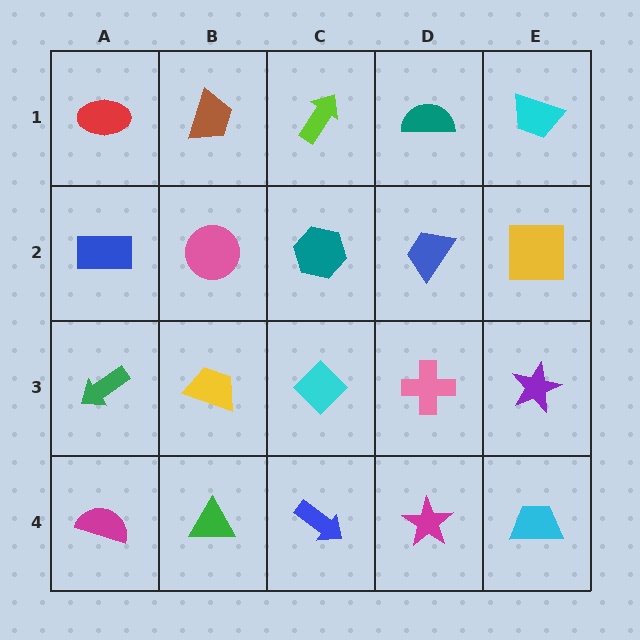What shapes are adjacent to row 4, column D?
A pink cross (row 3, column D), a blue arrow (row 4, column C), a cyan trapezoid (row 4, column E).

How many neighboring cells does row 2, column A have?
3.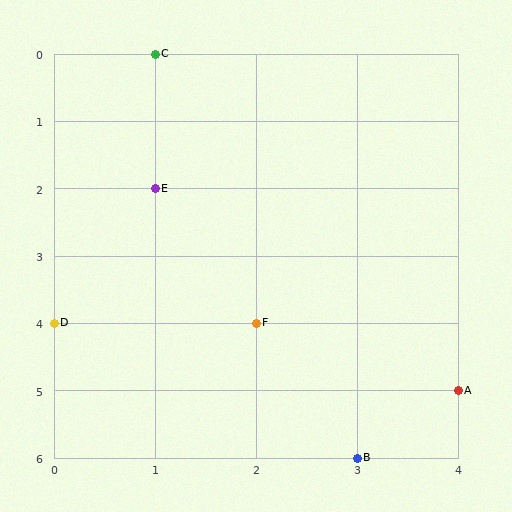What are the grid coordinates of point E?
Point E is at grid coordinates (1, 2).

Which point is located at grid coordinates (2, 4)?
Point F is at (2, 4).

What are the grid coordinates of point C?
Point C is at grid coordinates (1, 0).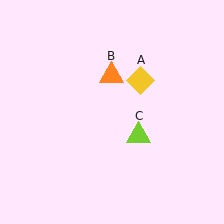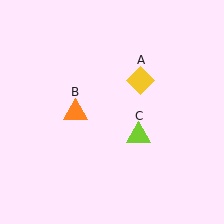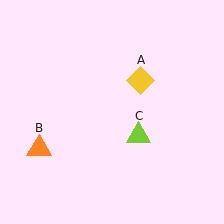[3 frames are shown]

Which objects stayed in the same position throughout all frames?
Yellow diamond (object A) and lime triangle (object C) remained stationary.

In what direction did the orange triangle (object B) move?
The orange triangle (object B) moved down and to the left.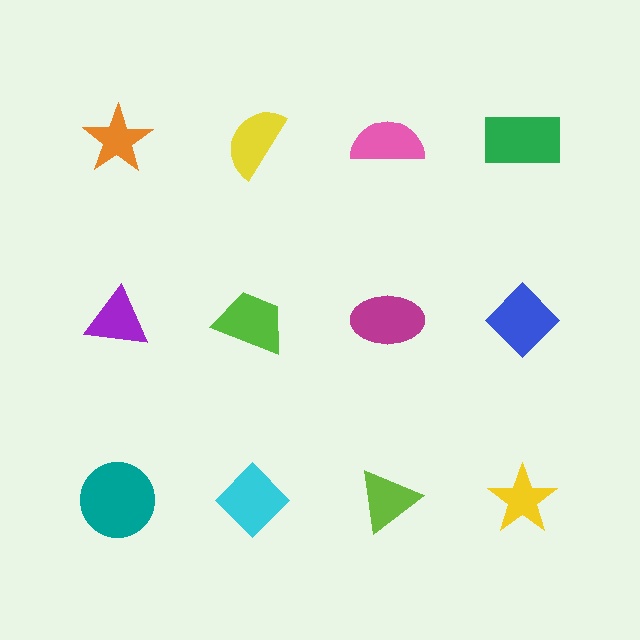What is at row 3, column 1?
A teal circle.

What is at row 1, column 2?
A yellow semicircle.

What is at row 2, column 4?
A blue diamond.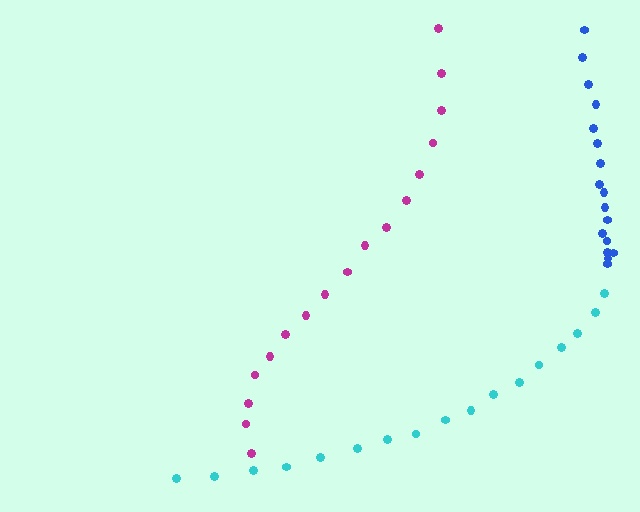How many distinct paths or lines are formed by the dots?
There are 3 distinct paths.